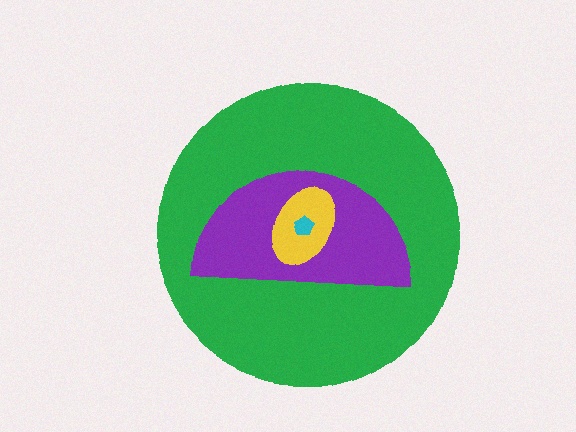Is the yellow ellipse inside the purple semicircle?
Yes.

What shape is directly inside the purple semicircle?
The yellow ellipse.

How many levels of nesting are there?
4.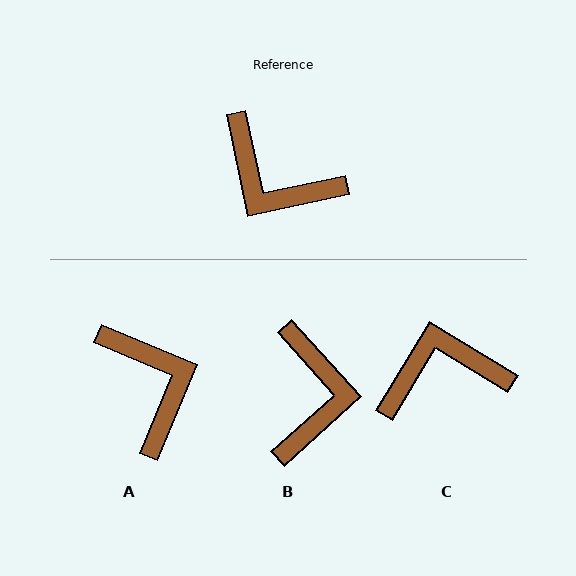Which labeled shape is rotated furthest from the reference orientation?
A, about 145 degrees away.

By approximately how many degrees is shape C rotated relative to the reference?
Approximately 133 degrees clockwise.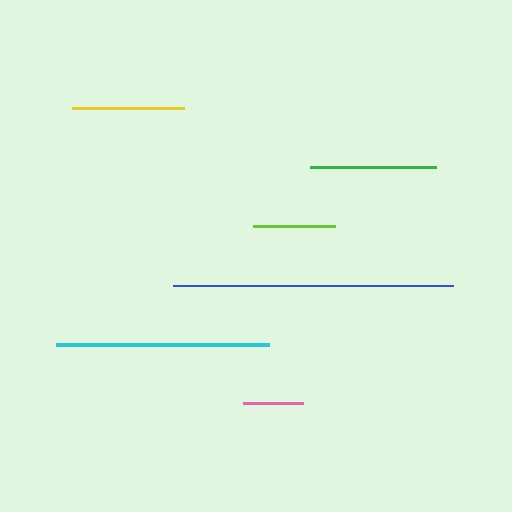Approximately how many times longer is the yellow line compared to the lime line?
The yellow line is approximately 1.4 times the length of the lime line.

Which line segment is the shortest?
The pink line is the shortest at approximately 61 pixels.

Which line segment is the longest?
The blue line is the longest at approximately 280 pixels.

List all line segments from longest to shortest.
From longest to shortest: blue, cyan, green, yellow, lime, pink.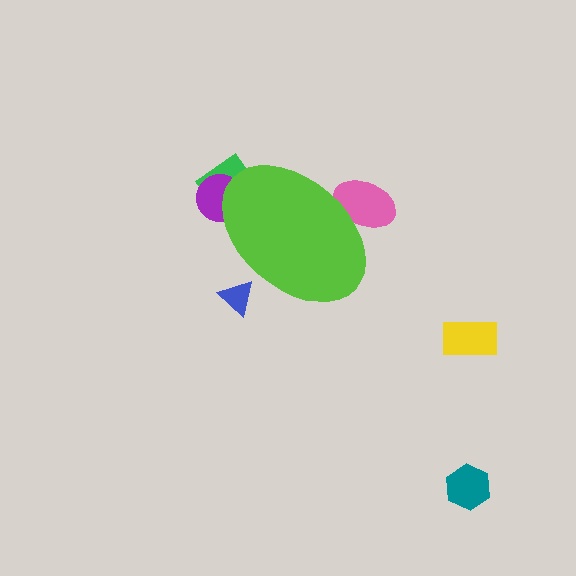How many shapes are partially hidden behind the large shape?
4 shapes are partially hidden.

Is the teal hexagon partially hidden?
No, the teal hexagon is fully visible.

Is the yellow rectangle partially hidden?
No, the yellow rectangle is fully visible.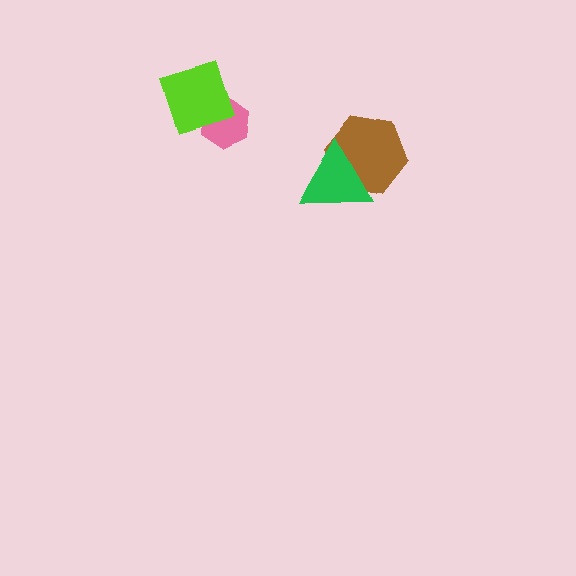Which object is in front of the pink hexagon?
The lime diamond is in front of the pink hexagon.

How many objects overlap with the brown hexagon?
1 object overlaps with the brown hexagon.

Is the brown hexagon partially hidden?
Yes, it is partially covered by another shape.